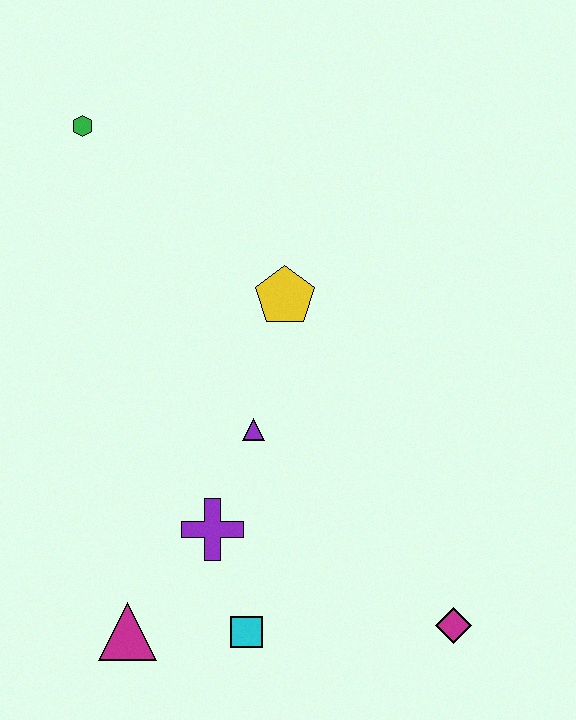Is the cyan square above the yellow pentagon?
No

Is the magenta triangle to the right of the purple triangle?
No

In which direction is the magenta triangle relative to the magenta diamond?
The magenta triangle is to the left of the magenta diamond.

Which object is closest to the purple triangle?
The purple cross is closest to the purple triangle.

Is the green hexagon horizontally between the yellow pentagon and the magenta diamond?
No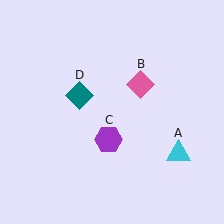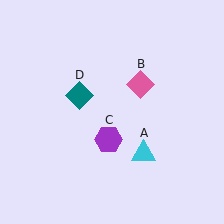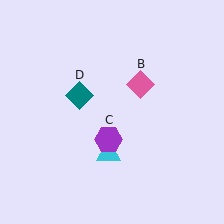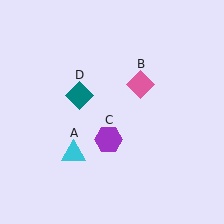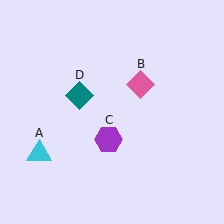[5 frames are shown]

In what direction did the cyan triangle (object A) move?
The cyan triangle (object A) moved left.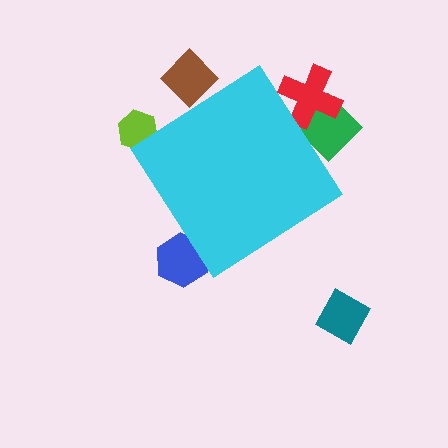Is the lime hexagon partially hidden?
Yes, the lime hexagon is partially hidden behind the cyan diamond.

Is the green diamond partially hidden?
Yes, the green diamond is partially hidden behind the cyan diamond.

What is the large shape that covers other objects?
A cyan diamond.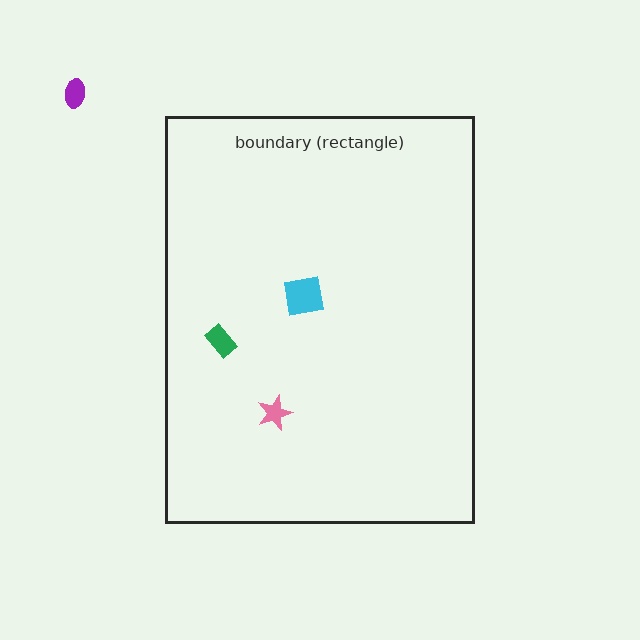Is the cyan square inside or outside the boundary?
Inside.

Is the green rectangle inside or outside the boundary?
Inside.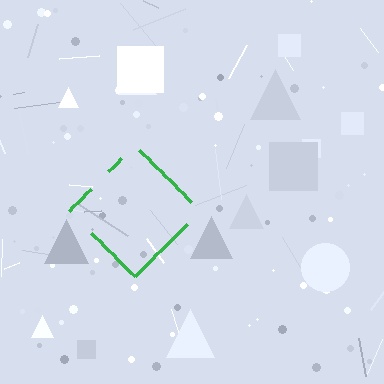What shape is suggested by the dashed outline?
The dashed outline suggests a diamond.